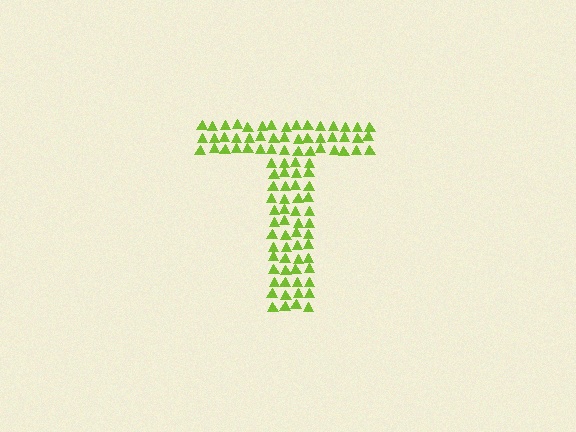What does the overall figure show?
The overall figure shows the letter T.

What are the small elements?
The small elements are triangles.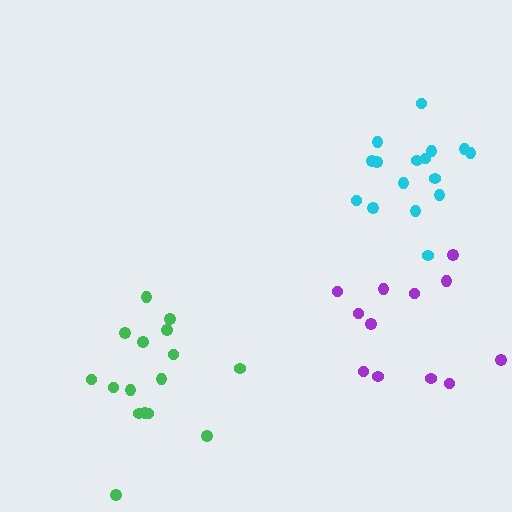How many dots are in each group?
Group 1: 12 dots, Group 2: 16 dots, Group 3: 16 dots (44 total).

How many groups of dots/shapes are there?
There are 3 groups.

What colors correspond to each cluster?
The clusters are colored: purple, cyan, green.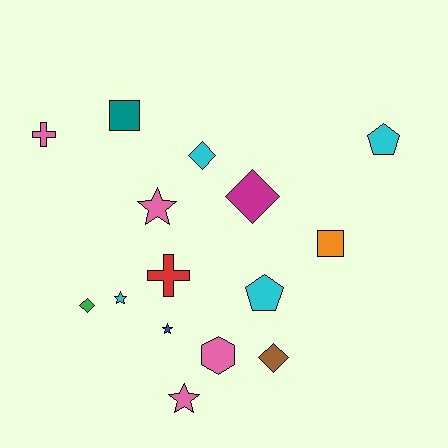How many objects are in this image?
There are 15 objects.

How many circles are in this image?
There are no circles.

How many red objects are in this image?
There is 1 red object.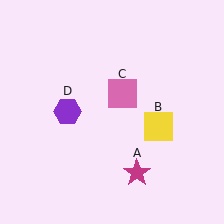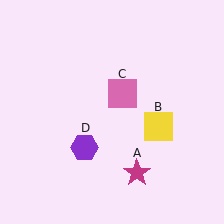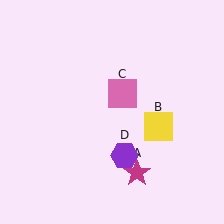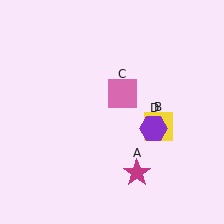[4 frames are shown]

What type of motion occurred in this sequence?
The purple hexagon (object D) rotated counterclockwise around the center of the scene.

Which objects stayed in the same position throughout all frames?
Magenta star (object A) and yellow square (object B) and pink square (object C) remained stationary.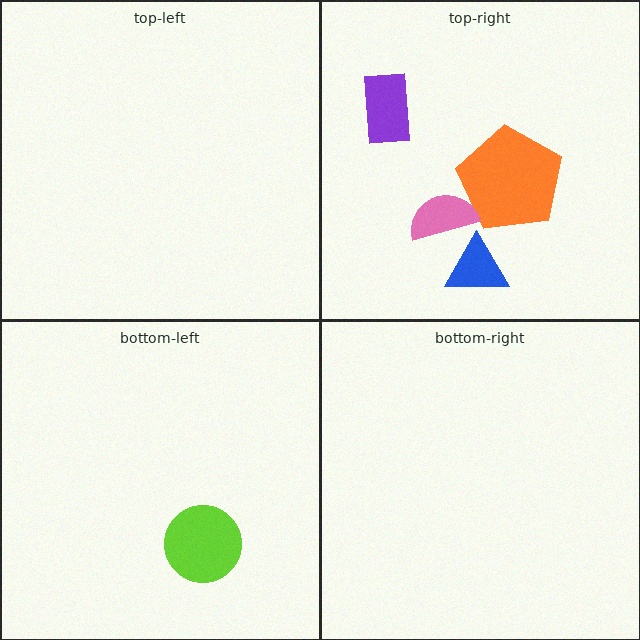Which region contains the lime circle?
The bottom-left region.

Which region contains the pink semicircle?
The top-right region.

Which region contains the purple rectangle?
The top-right region.